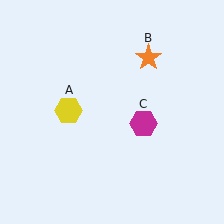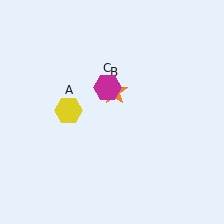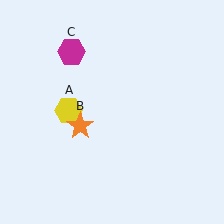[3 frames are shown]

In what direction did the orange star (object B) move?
The orange star (object B) moved down and to the left.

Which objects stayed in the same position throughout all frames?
Yellow hexagon (object A) remained stationary.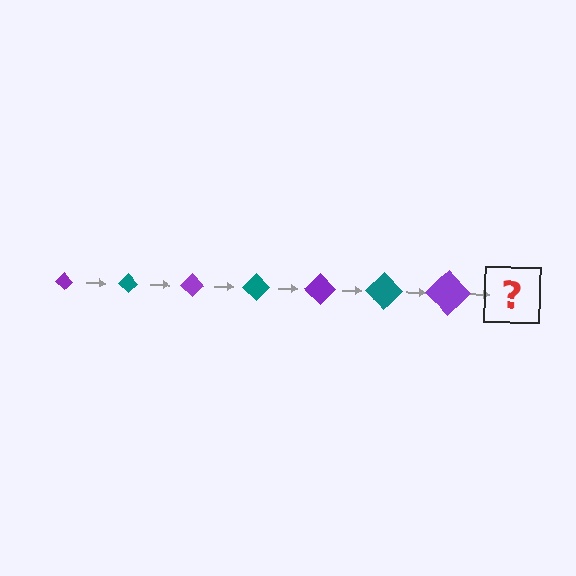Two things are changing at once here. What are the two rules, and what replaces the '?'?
The two rules are that the diamond grows larger each step and the color cycles through purple and teal. The '?' should be a teal diamond, larger than the previous one.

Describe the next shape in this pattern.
It should be a teal diamond, larger than the previous one.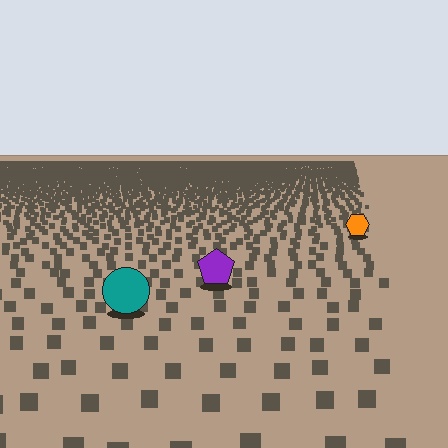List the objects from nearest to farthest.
From nearest to farthest: the teal circle, the purple pentagon, the orange hexagon.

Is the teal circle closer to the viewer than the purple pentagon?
Yes. The teal circle is closer — you can tell from the texture gradient: the ground texture is coarser near it.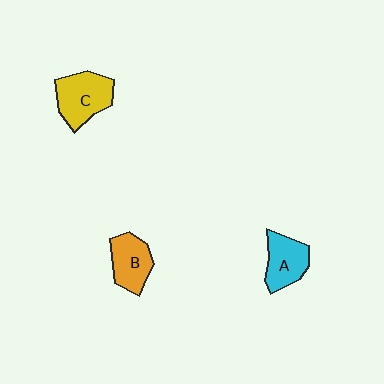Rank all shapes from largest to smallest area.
From largest to smallest: C (yellow), A (cyan), B (orange).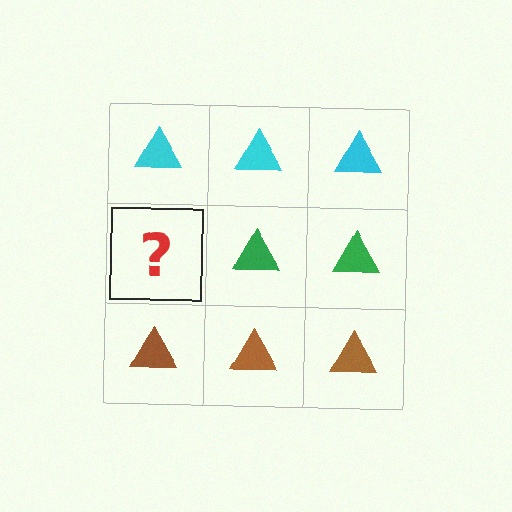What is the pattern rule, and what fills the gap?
The rule is that each row has a consistent color. The gap should be filled with a green triangle.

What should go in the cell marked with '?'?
The missing cell should contain a green triangle.